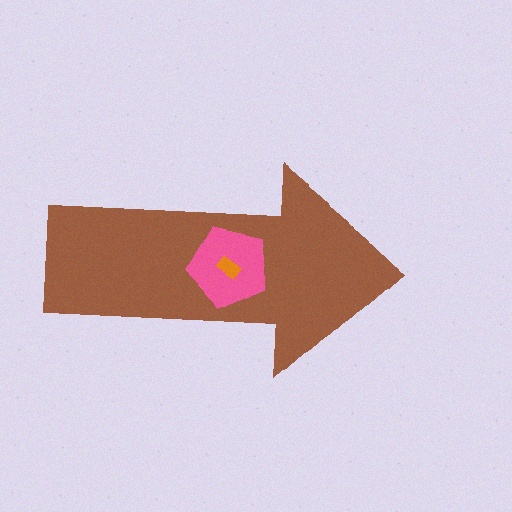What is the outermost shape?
The brown arrow.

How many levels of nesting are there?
3.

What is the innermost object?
The orange rectangle.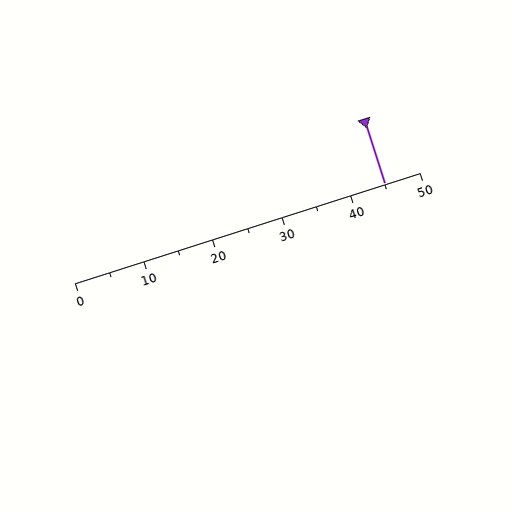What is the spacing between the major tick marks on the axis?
The major ticks are spaced 10 apart.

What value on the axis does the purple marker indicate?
The marker indicates approximately 45.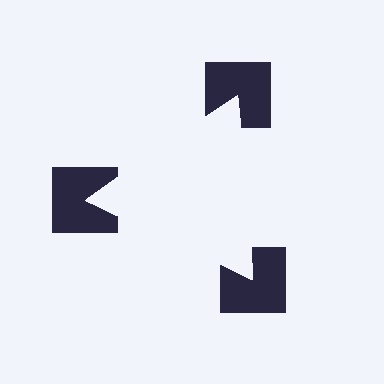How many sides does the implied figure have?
3 sides.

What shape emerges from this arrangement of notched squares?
An illusory triangle — its edges are inferred from the aligned wedge cuts in the notched squares, not physically drawn.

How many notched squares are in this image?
There are 3 — one at each vertex of the illusory triangle.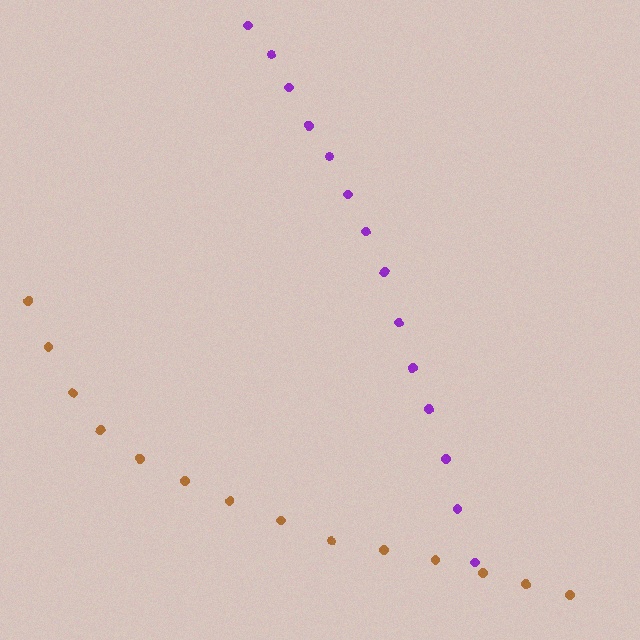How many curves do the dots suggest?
There are 2 distinct paths.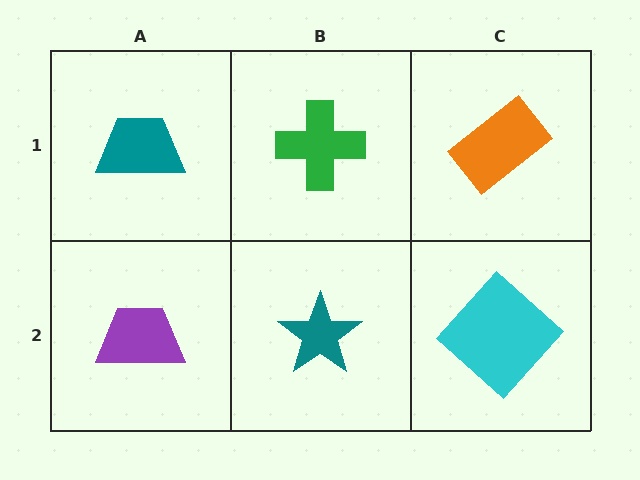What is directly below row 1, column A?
A purple trapezoid.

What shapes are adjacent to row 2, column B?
A green cross (row 1, column B), a purple trapezoid (row 2, column A), a cyan diamond (row 2, column C).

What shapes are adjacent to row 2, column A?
A teal trapezoid (row 1, column A), a teal star (row 2, column B).